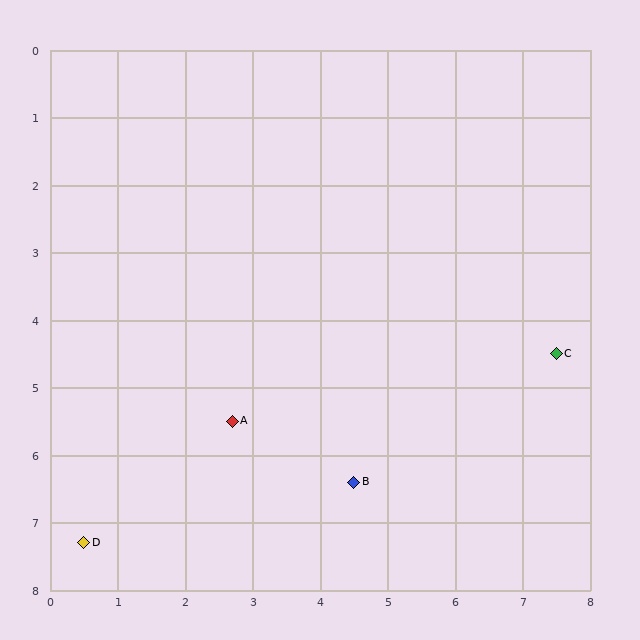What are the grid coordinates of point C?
Point C is at approximately (7.5, 4.5).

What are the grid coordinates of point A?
Point A is at approximately (2.7, 5.5).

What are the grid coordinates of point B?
Point B is at approximately (4.5, 6.4).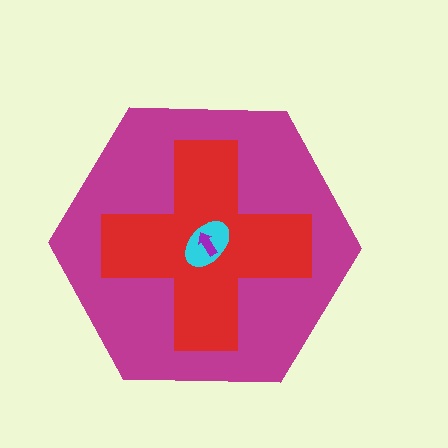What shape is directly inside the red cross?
The cyan ellipse.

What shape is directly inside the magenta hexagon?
The red cross.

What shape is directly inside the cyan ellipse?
The purple arrow.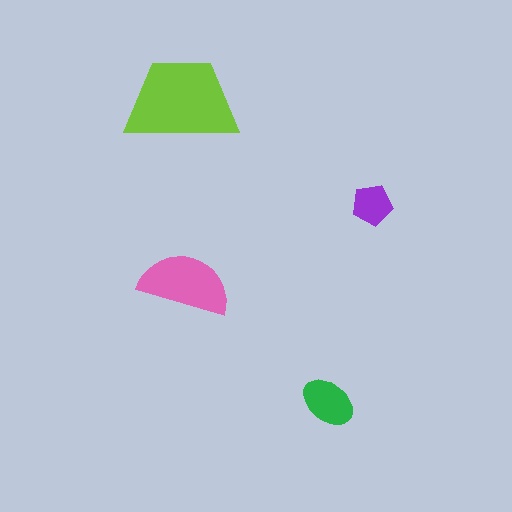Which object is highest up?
The lime trapezoid is topmost.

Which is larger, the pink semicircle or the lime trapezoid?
The lime trapezoid.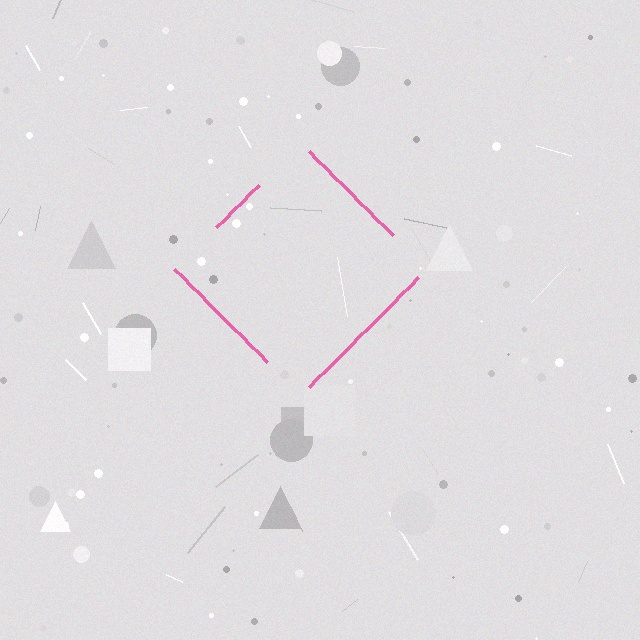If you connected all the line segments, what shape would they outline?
They would outline a diamond.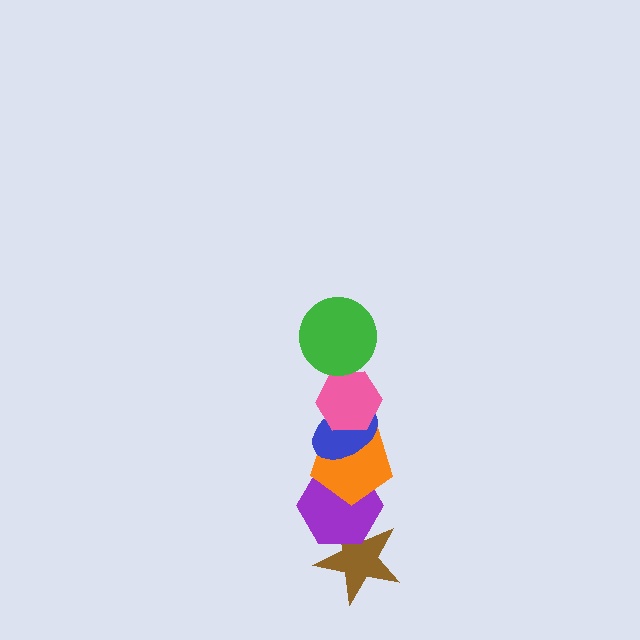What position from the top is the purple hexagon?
The purple hexagon is 5th from the top.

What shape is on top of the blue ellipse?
The pink hexagon is on top of the blue ellipse.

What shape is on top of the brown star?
The purple hexagon is on top of the brown star.